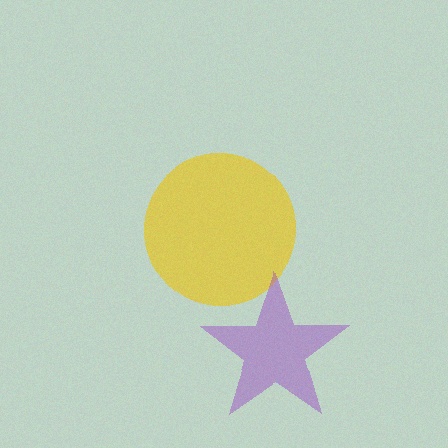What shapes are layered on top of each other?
The layered shapes are: a yellow circle, a purple star.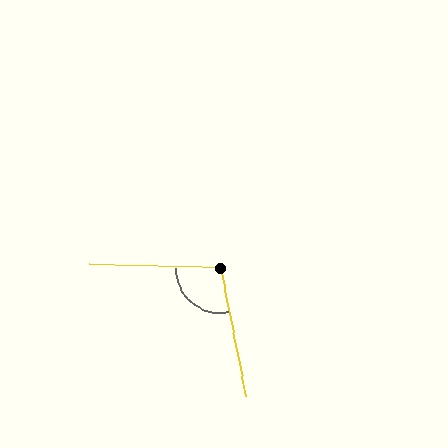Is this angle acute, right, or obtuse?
It is obtuse.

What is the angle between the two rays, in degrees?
Approximately 103 degrees.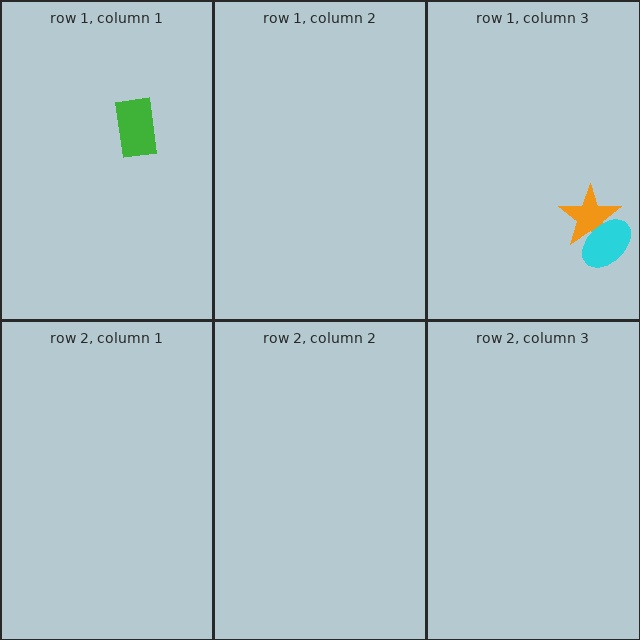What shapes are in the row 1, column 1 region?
The green rectangle.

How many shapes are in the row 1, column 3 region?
2.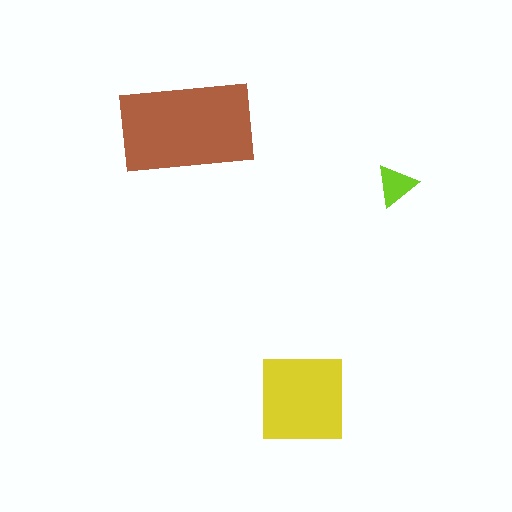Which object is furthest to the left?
The brown rectangle is leftmost.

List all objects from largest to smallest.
The brown rectangle, the yellow square, the lime triangle.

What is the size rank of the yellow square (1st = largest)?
2nd.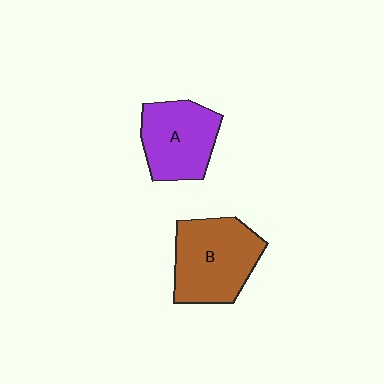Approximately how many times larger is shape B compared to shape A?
Approximately 1.2 times.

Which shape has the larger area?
Shape B (brown).